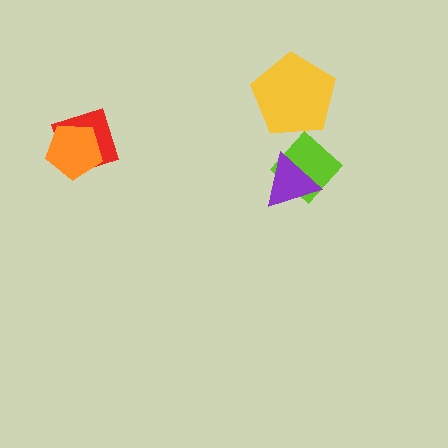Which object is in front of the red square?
The orange pentagon is in front of the red square.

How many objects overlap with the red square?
1 object overlaps with the red square.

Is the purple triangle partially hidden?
No, no other shape covers it.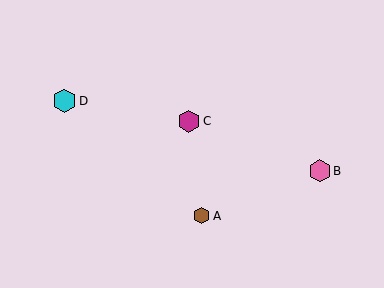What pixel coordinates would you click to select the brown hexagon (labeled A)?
Click at (202, 216) to select the brown hexagon A.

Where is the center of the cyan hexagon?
The center of the cyan hexagon is at (65, 101).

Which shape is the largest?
The cyan hexagon (labeled D) is the largest.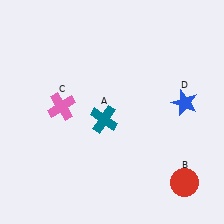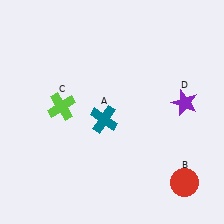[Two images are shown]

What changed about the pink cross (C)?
In Image 1, C is pink. In Image 2, it changed to lime.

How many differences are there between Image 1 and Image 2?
There are 2 differences between the two images.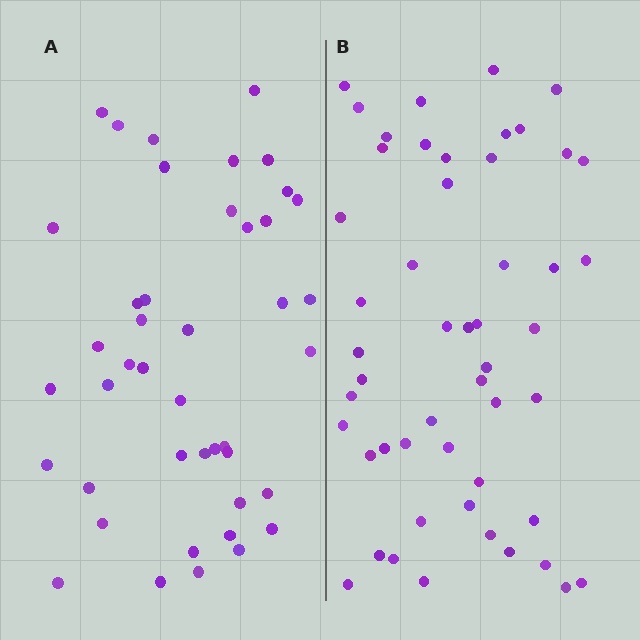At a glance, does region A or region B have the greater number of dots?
Region B (the right region) has more dots.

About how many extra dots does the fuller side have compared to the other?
Region B has roughly 8 or so more dots than region A.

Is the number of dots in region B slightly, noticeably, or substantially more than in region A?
Region B has only slightly more — the two regions are fairly close. The ratio is roughly 1.2 to 1.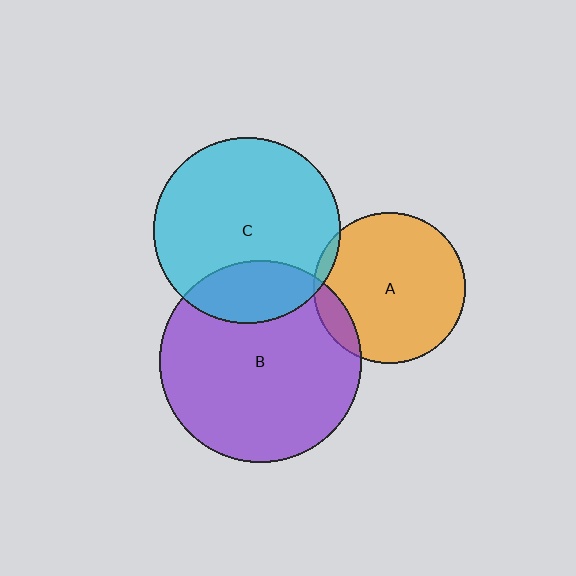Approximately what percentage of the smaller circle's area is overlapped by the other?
Approximately 10%.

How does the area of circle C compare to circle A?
Approximately 1.5 times.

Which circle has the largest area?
Circle B (purple).